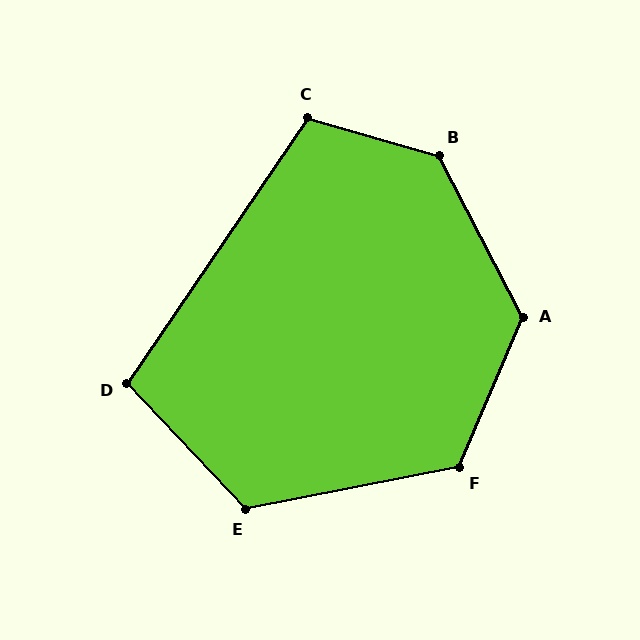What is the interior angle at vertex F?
Approximately 124 degrees (obtuse).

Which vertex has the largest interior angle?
B, at approximately 134 degrees.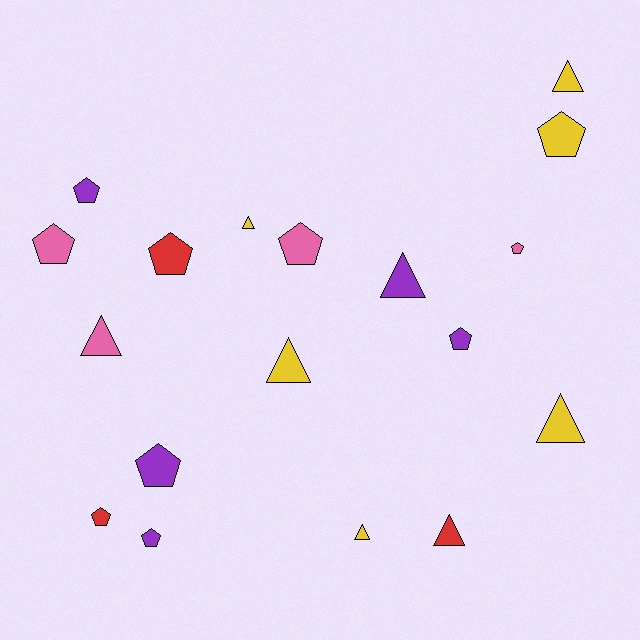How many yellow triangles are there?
There are 5 yellow triangles.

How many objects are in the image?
There are 18 objects.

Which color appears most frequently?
Yellow, with 6 objects.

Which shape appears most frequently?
Pentagon, with 10 objects.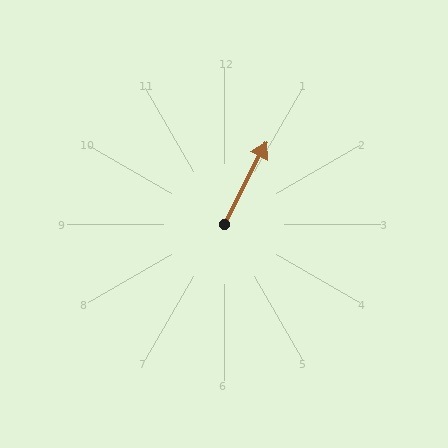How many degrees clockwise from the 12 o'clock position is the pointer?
Approximately 27 degrees.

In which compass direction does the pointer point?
Northeast.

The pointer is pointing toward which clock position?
Roughly 1 o'clock.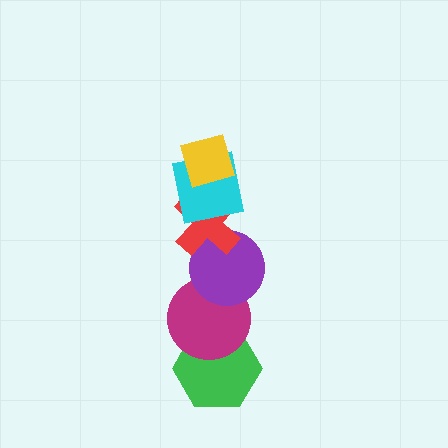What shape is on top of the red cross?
The cyan square is on top of the red cross.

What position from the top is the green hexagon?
The green hexagon is 6th from the top.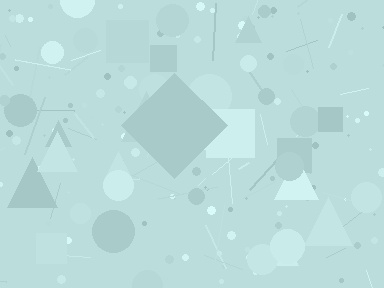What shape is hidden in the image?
A diamond is hidden in the image.